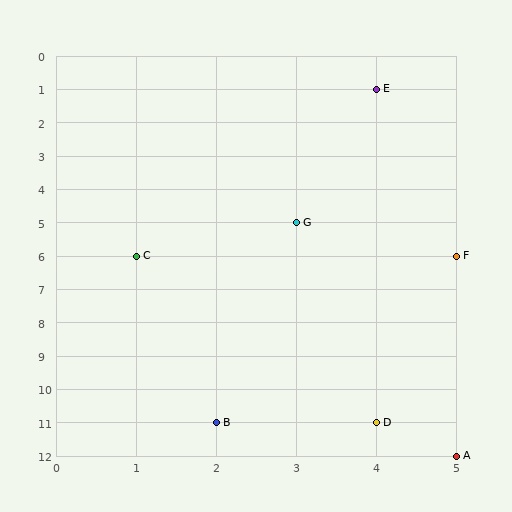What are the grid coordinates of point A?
Point A is at grid coordinates (5, 12).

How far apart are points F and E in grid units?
Points F and E are 1 column and 5 rows apart (about 5.1 grid units diagonally).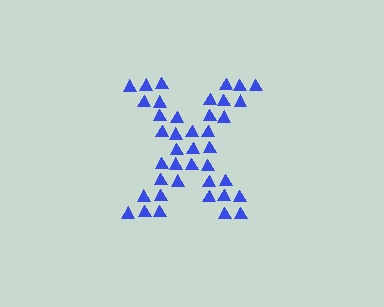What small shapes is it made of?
It is made of small triangles.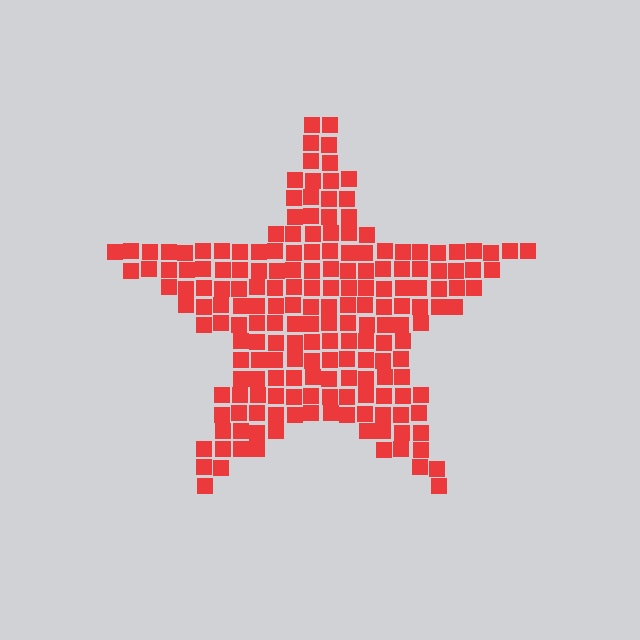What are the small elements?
The small elements are squares.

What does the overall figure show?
The overall figure shows a star.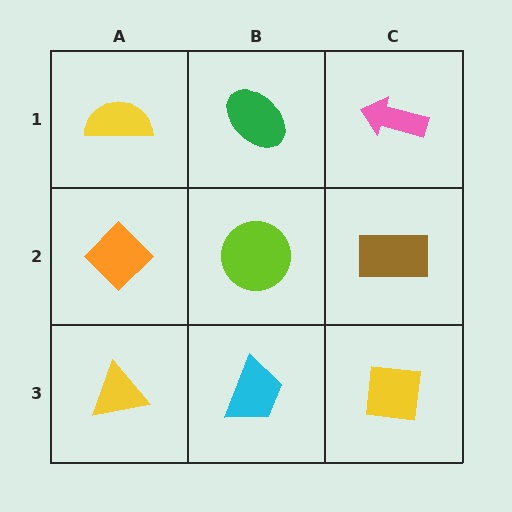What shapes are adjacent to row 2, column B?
A green ellipse (row 1, column B), a cyan trapezoid (row 3, column B), an orange diamond (row 2, column A), a brown rectangle (row 2, column C).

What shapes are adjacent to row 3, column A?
An orange diamond (row 2, column A), a cyan trapezoid (row 3, column B).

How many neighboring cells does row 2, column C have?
3.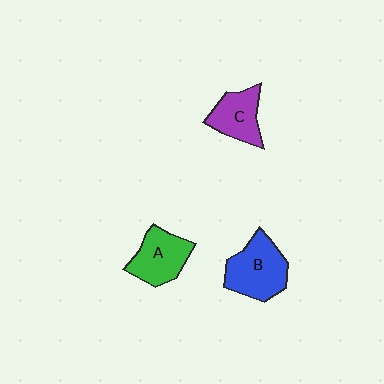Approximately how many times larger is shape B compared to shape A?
Approximately 1.2 times.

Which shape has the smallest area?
Shape C (purple).